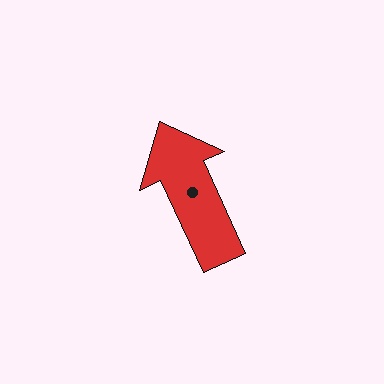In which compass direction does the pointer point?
Northwest.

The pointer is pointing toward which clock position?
Roughly 11 o'clock.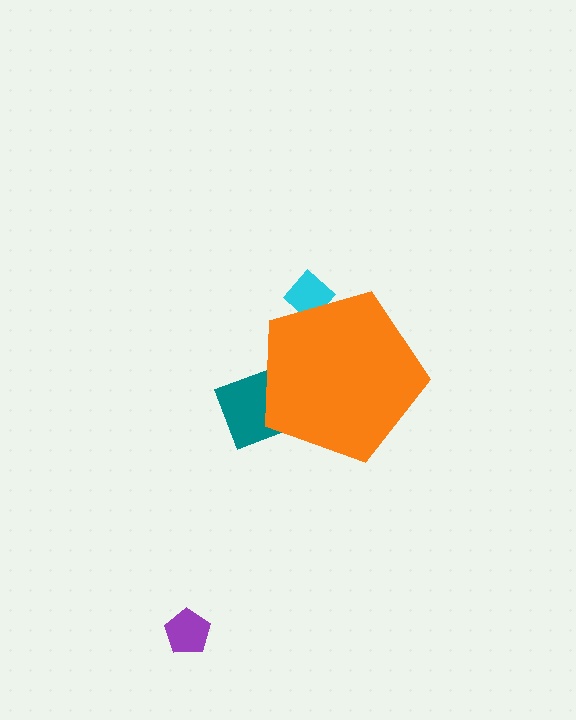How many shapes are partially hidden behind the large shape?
2 shapes are partially hidden.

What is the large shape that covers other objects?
An orange pentagon.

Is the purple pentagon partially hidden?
No, the purple pentagon is fully visible.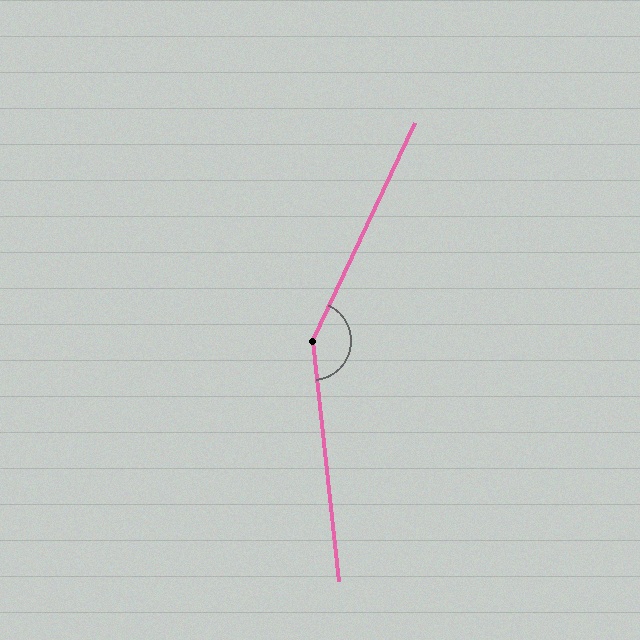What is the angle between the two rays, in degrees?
Approximately 148 degrees.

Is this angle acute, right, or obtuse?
It is obtuse.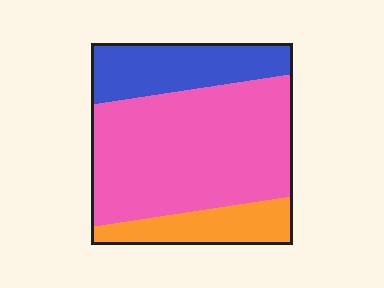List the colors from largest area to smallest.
From largest to smallest: pink, blue, orange.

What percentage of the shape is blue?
Blue takes up between a sixth and a third of the shape.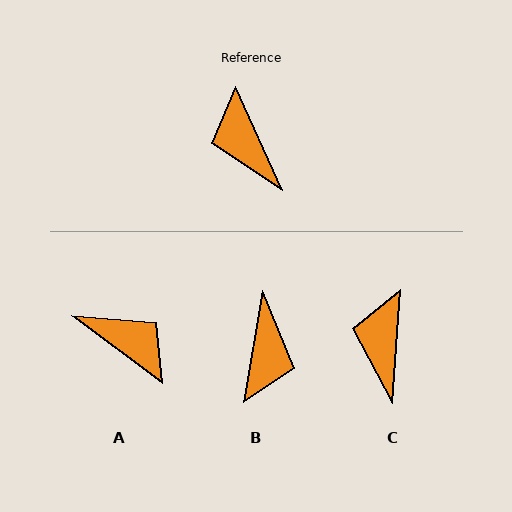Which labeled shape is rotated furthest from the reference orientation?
A, about 151 degrees away.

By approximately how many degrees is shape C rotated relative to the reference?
Approximately 28 degrees clockwise.